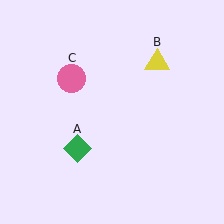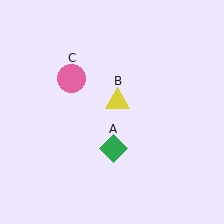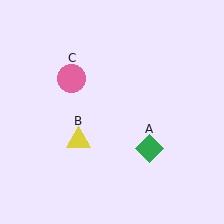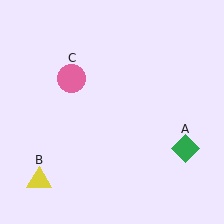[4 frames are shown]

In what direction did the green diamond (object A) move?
The green diamond (object A) moved right.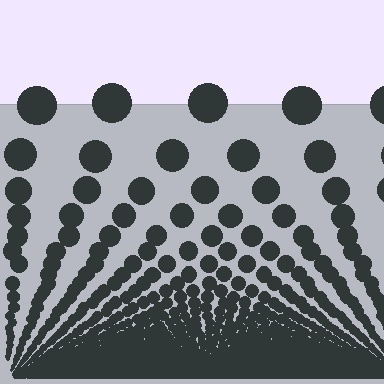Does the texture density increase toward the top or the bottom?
Density increases toward the bottom.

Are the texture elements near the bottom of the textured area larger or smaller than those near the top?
Smaller. The gradient is inverted — elements near the bottom are smaller and denser.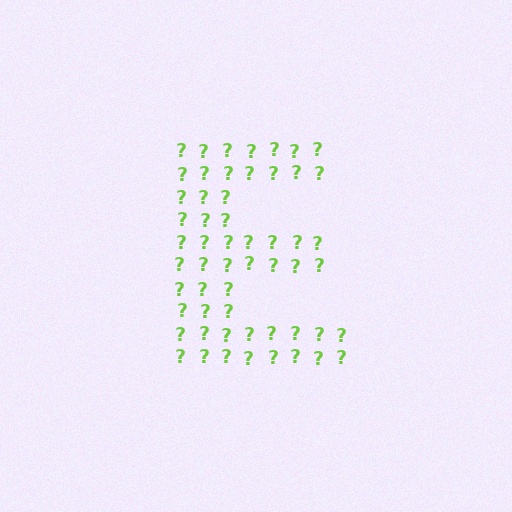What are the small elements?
The small elements are question marks.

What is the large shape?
The large shape is the letter E.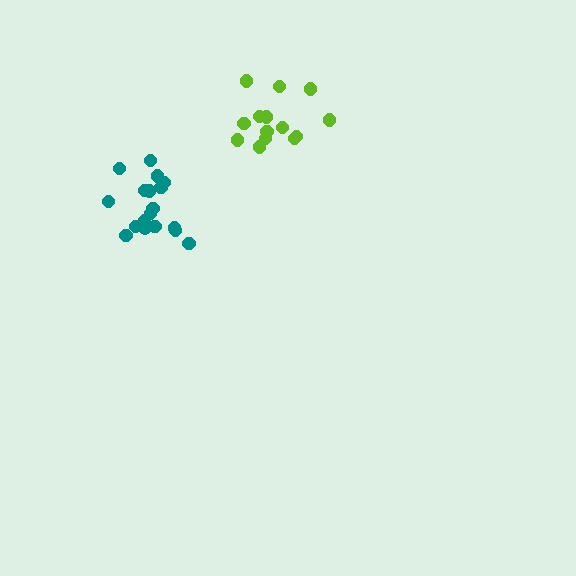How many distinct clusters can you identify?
There are 2 distinct clusters.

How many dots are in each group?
Group 1: 14 dots, Group 2: 18 dots (32 total).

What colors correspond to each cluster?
The clusters are colored: lime, teal.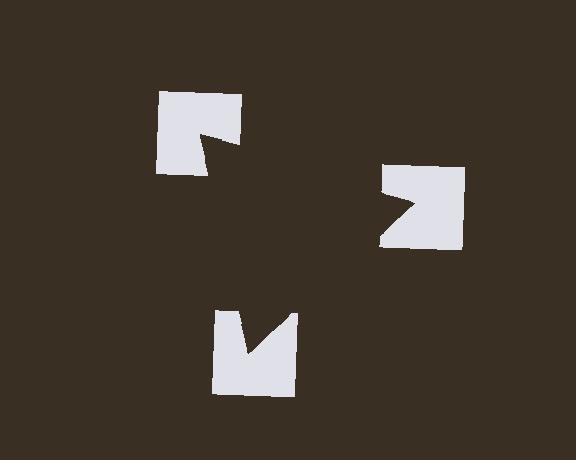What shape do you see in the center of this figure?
An illusory triangle — its edges are inferred from the aligned wedge cuts in the notched squares, not physically drawn.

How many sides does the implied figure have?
3 sides.